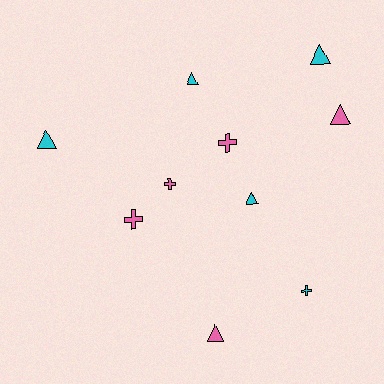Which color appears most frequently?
Cyan, with 5 objects.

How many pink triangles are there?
There are 2 pink triangles.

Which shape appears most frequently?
Triangle, with 6 objects.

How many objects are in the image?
There are 10 objects.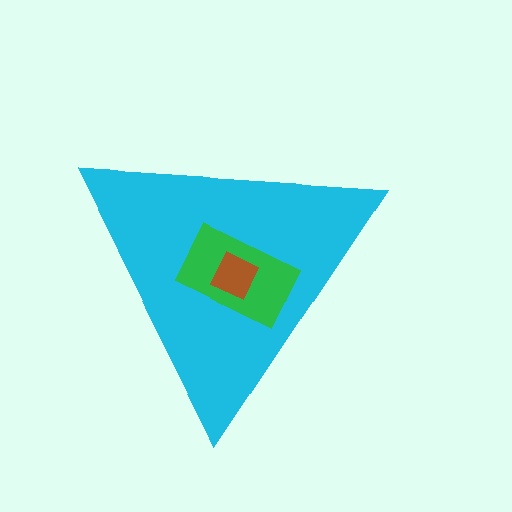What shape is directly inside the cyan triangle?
The green rectangle.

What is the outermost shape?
The cyan triangle.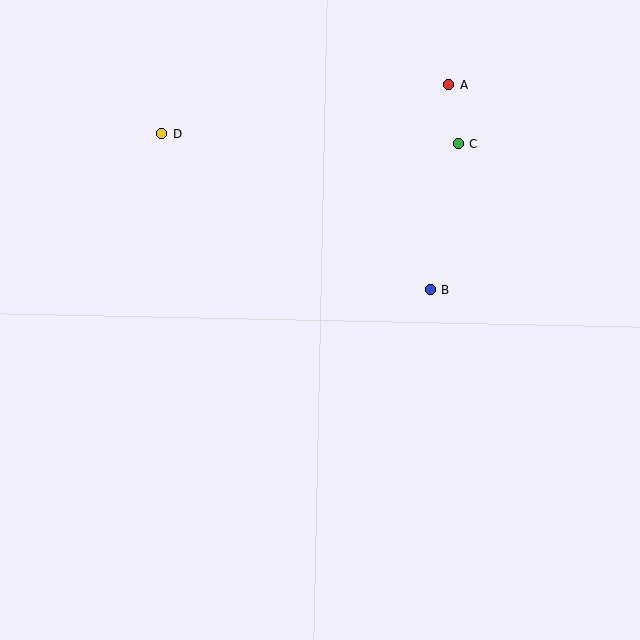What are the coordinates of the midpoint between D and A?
The midpoint between D and A is at (305, 109).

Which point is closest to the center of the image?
Point B at (430, 289) is closest to the center.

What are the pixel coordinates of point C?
Point C is at (458, 144).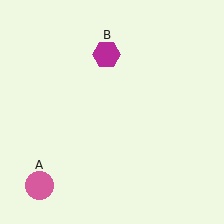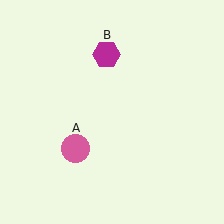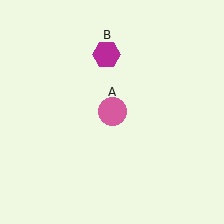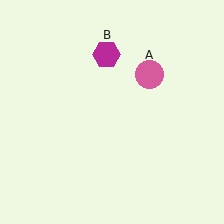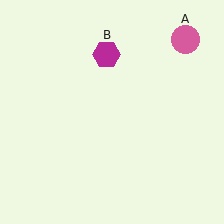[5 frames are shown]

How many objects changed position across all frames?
1 object changed position: pink circle (object A).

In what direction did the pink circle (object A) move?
The pink circle (object A) moved up and to the right.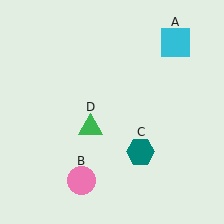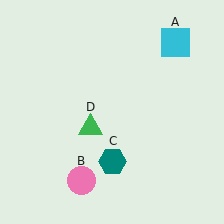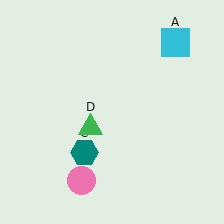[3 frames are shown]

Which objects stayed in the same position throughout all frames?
Cyan square (object A) and pink circle (object B) and green triangle (object D) remained stationary.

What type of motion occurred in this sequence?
The teal hexagon (object C) rotated clockwise around the center of the scene.